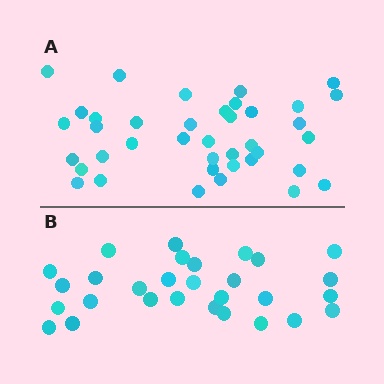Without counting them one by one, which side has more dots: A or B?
Region A (the top region) has more dots.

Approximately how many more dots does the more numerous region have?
Region A has roughly 10 or so more dots than region B.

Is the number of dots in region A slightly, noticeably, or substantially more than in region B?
Region A has noticeably more, but not dramatically so. The ratio is roughly 1.3 to 1.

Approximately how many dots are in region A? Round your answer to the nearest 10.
About 40 dots. (The exact count is 39, which rounds to 40.)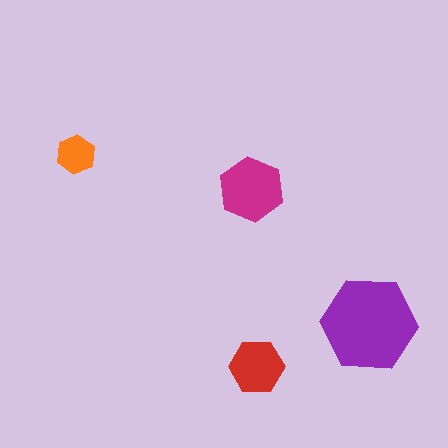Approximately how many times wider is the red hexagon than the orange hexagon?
About 1.5 times wider.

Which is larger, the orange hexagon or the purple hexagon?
The purple one.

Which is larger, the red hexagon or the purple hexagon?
The purple one.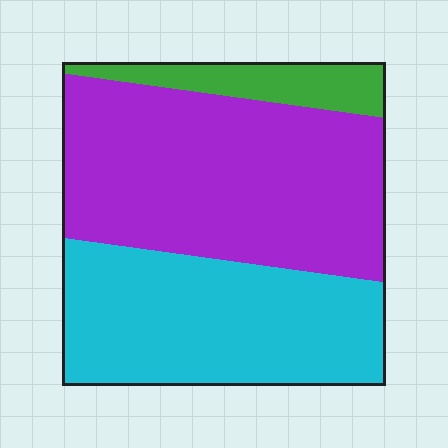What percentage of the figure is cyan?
Cyan takes up between a third and a half of the figure.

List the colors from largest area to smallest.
From largest to smallest: purple, cyan, green.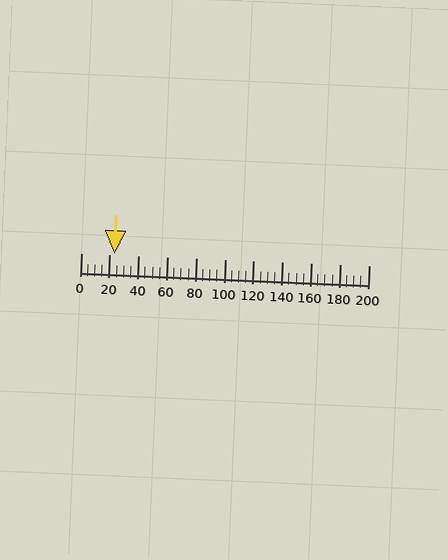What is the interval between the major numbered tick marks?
The major tick marks are spaced 20 units apart.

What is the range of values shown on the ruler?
The ruler shows values from 0 to 200.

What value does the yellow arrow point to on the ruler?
The yellow arrow points to approximately 24.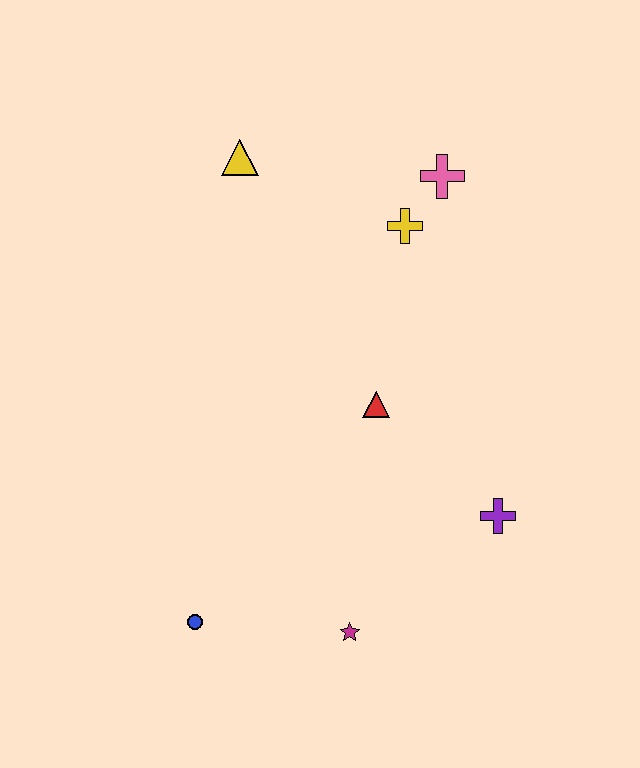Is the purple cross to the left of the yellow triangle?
No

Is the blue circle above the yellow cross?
No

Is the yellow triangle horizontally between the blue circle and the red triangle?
Yes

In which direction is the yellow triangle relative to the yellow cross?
The yellow triangle is to the left of the yellow cross.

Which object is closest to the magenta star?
The blue circle is closest to the magenta star.